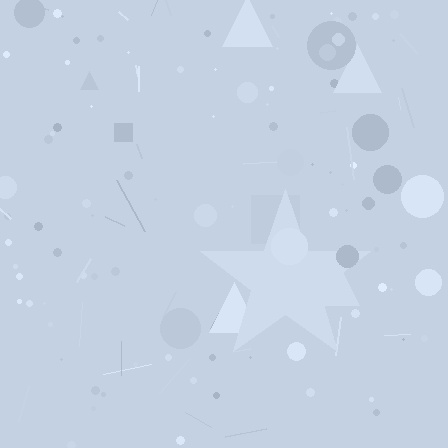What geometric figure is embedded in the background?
A star is embedded in the background.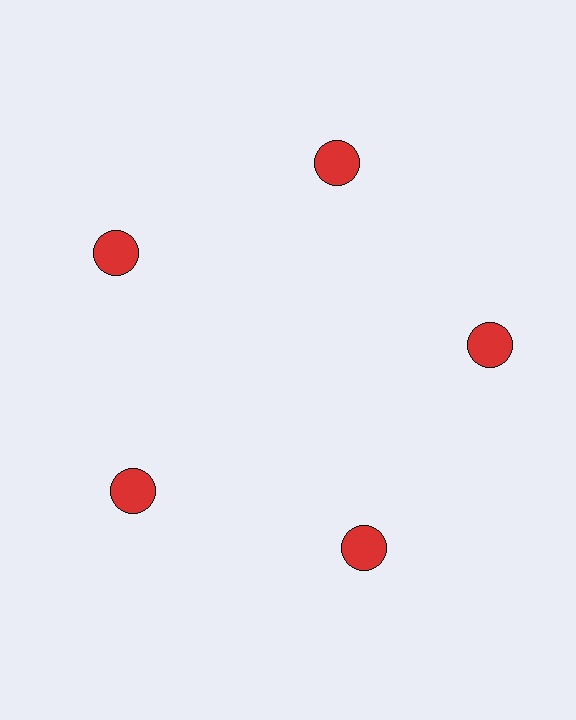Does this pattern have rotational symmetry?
Yes, this pattern has 5-fold rotational symmetry. It looks the same after rotating 72 degrees around the center.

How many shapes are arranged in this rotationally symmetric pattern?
There are 5 shapes, arranged in 5 groups of 1.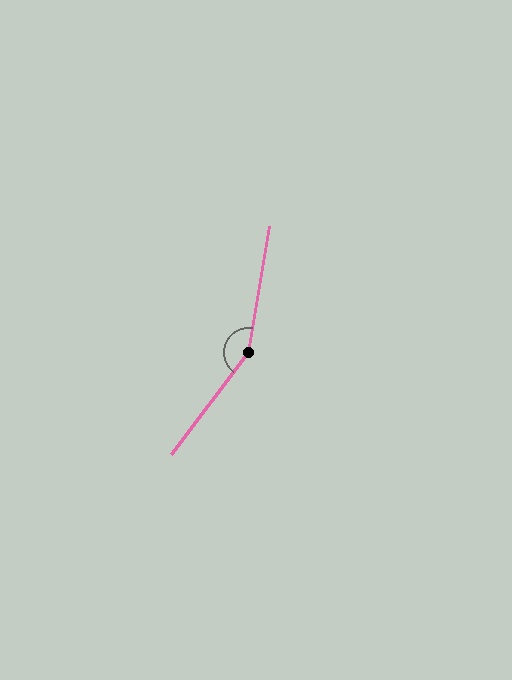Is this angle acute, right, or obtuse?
It is obtuse.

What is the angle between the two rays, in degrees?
Approximately 152 degrees.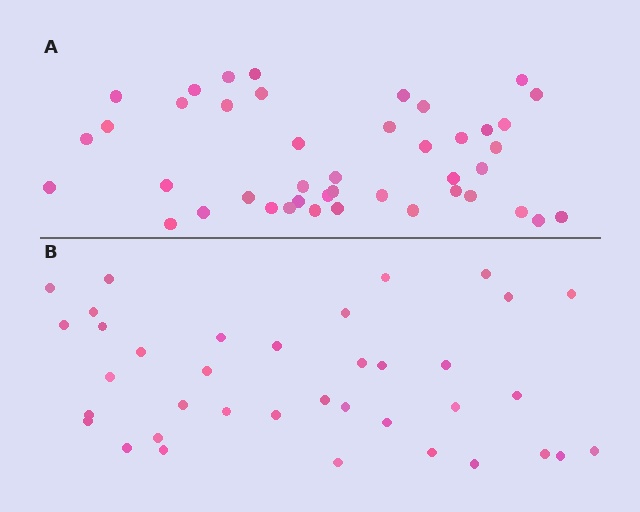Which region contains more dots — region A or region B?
Region A (the top region) has more dots.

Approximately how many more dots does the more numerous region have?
Region A has about 6 more dots than region B.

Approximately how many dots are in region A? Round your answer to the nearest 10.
About 40 dots. (The exact count is 43, which rounds to 40.)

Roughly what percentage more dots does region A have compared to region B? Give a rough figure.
About 15% more.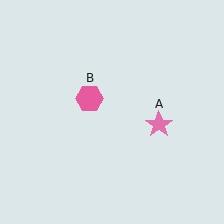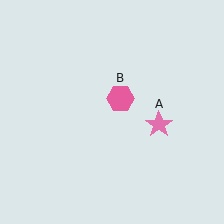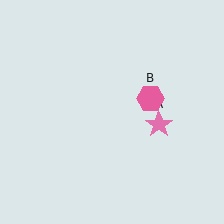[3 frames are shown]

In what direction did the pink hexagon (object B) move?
The pink hexagon (object B) moved right.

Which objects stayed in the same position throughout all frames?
Pink star (object A) remained stationary.